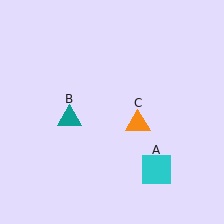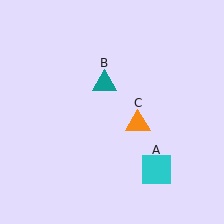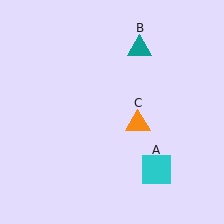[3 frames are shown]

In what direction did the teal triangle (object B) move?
The teal triangle (object B) moved up and to the right.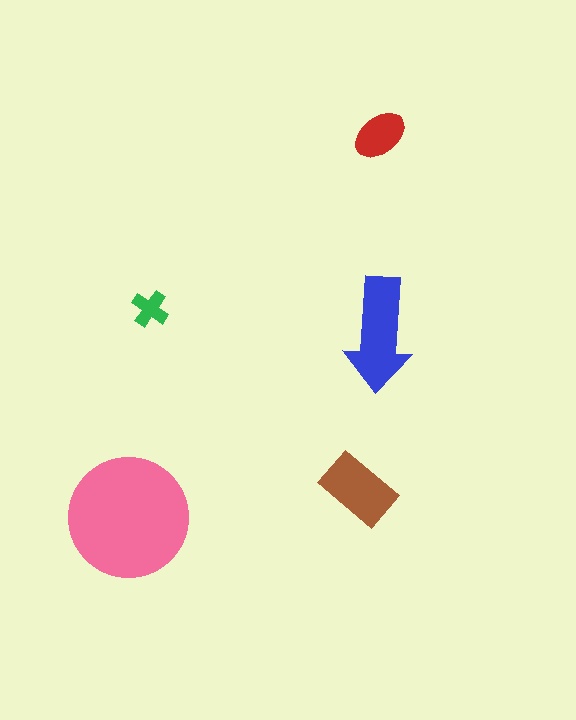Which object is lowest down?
The pink circle is bottommost.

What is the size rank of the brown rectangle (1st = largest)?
3rd.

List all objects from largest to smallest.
The pink circle, the blue arrow, the brown rectangle, the red ellipse, the green cross.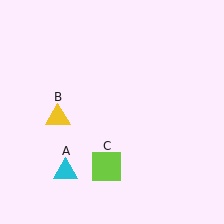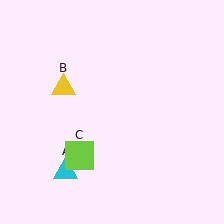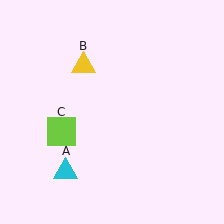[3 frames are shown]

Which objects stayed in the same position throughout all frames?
Cyan triangle (object A) remained stationary.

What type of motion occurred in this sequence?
The yellow triangle (object B), lime square (object C) rotated clockwise around the center of the scene.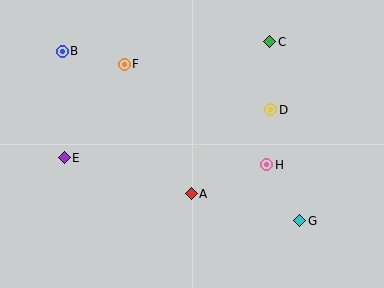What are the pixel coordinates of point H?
Point H is at (267, 165).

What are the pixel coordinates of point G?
Point G is at (300, 221).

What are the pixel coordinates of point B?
Point B is at (62, 51).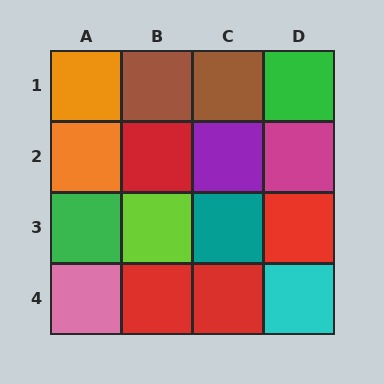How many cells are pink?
1 cell is pink.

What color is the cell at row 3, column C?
Teal.